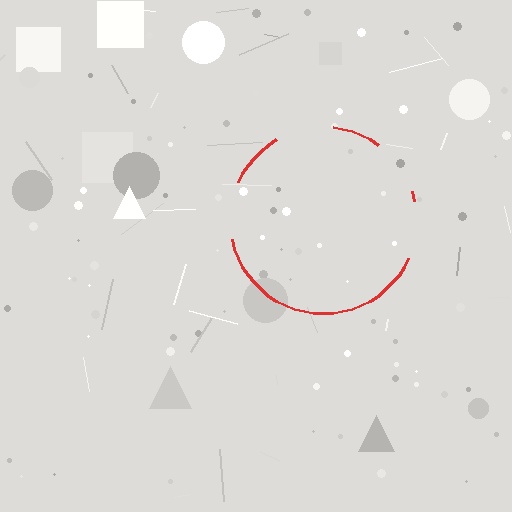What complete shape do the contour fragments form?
The contour fragments form a circle.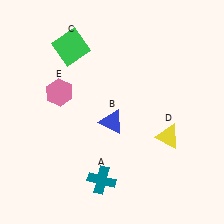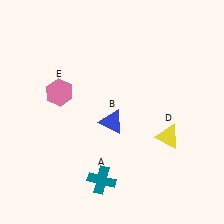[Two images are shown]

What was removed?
The green square (C) was removed in Image 2.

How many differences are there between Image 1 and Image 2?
There is 1 difference between the two images.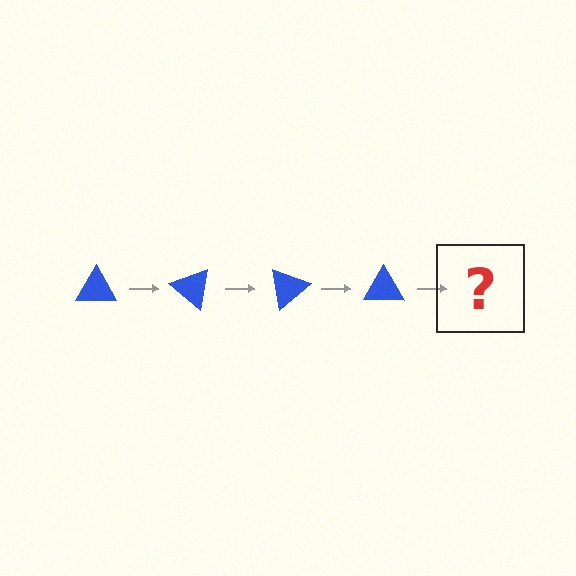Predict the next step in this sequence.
The next step is a blue triangle rotated 160 degrees.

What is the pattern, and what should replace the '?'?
The pattern is that the triangle rotates 40 degrees each step. The '?' should be a blue triangle rotated 160 degrees.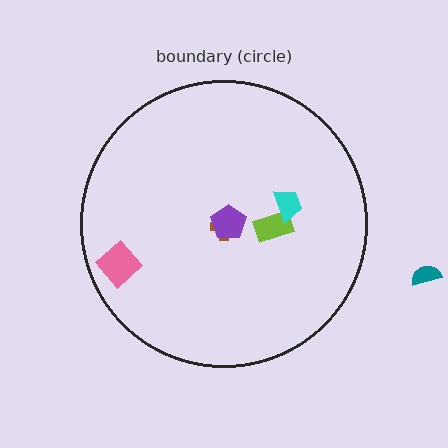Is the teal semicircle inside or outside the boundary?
Outside.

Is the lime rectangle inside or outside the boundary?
Inside.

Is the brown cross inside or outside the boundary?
Inside.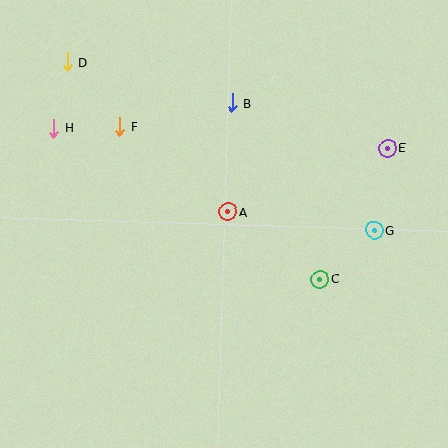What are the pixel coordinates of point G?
Point G is at (374, 230).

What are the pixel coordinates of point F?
Point F is at (120, 127).